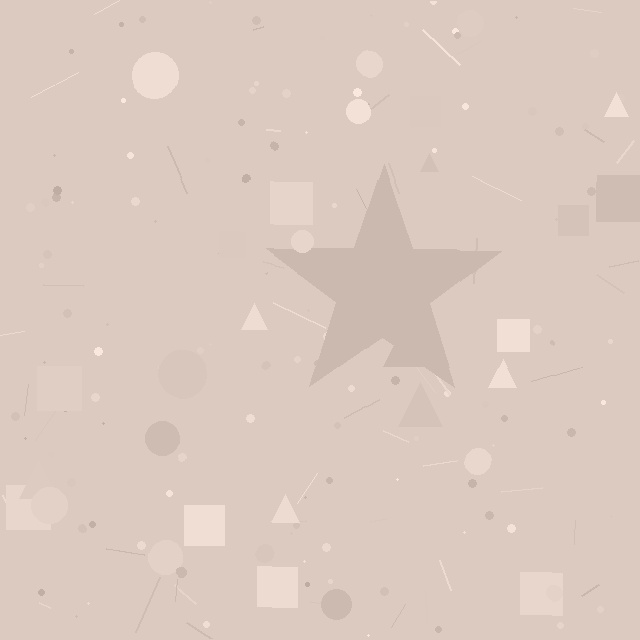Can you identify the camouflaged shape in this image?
The camouflaged shape is a star.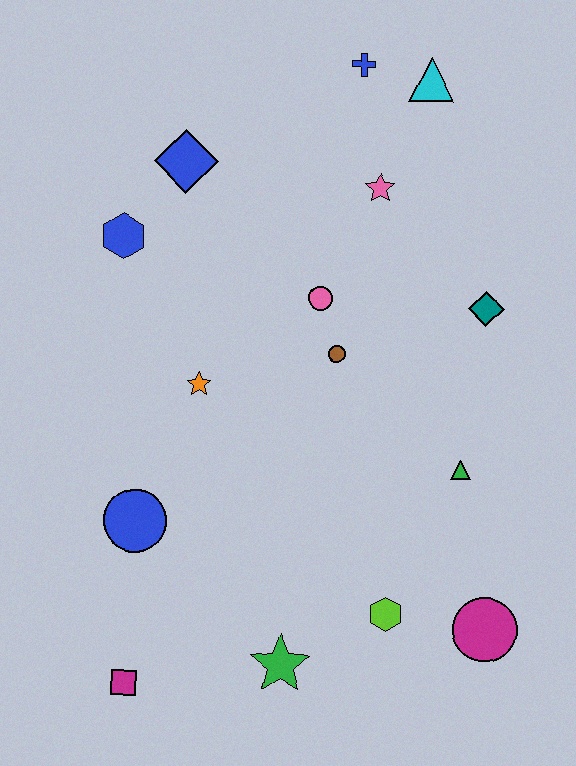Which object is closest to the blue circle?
The orange star is closest to the blue circle.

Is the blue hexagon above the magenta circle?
Yes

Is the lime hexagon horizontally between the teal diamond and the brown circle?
Yes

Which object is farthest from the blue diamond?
The magenta circle is farthest from the blue diamond.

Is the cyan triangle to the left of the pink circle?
No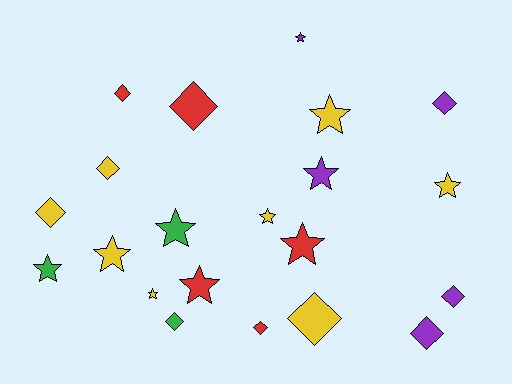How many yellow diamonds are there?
There are 3 yellow diamonds.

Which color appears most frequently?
Yellow, with 8 objects.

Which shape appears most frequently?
Star, with 11 objects.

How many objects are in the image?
There are 21 objects.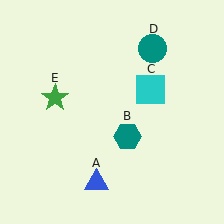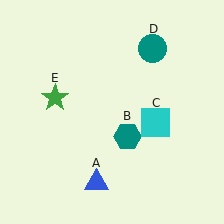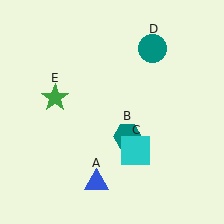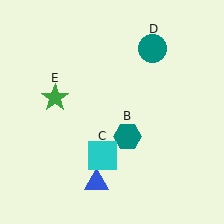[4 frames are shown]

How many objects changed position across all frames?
1 object changed position: cyan square (object C).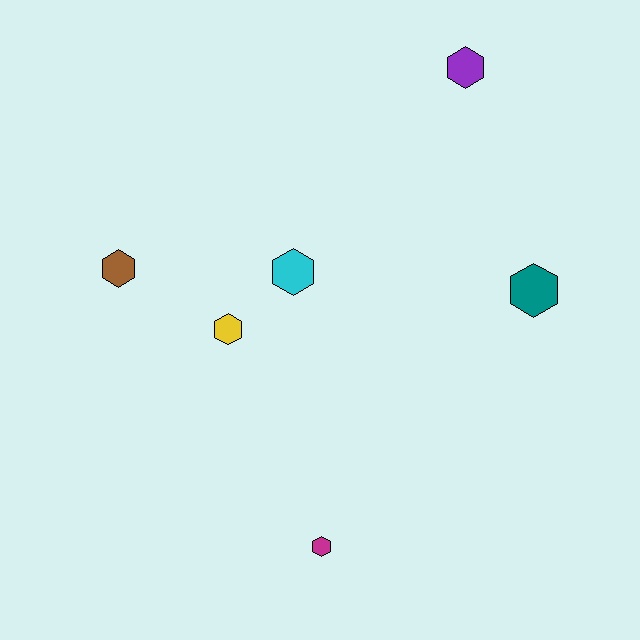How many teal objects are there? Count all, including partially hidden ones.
There is 1 teal object.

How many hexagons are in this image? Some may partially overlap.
There are 6 hexagons.